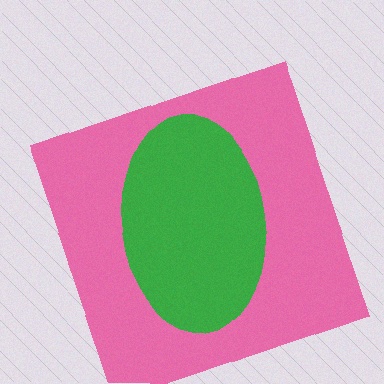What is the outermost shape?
The pink square.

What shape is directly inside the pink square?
The green ellipse.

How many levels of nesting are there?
2.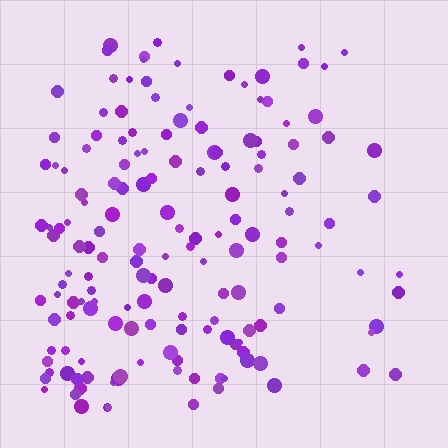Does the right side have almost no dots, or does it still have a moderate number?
Still a moderate number, just noticeably fewer than the left.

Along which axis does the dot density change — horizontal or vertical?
Horizontal.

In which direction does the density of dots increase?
From right to left, with the left side densest.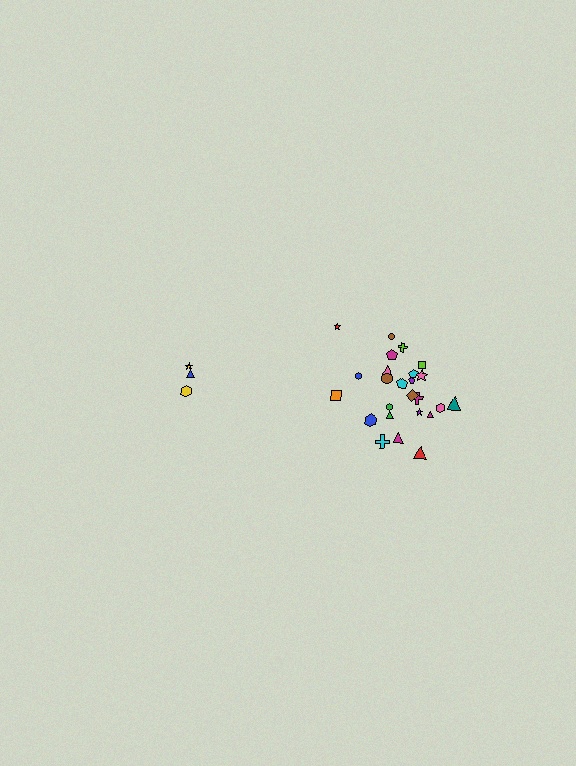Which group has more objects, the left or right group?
The right group.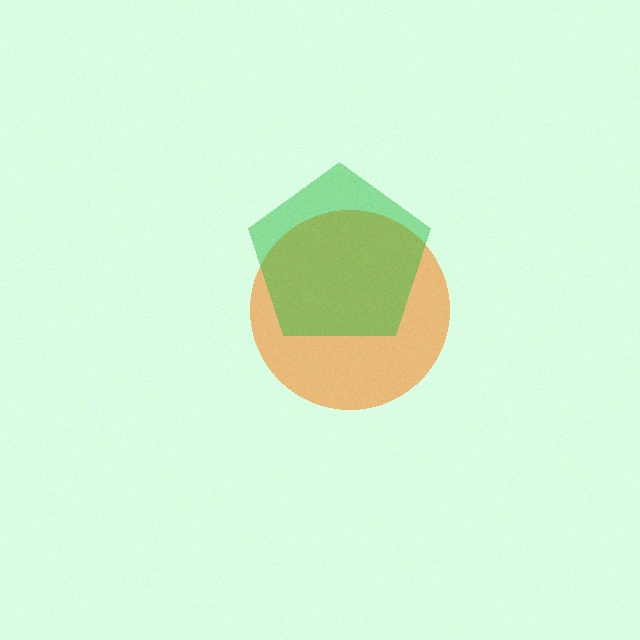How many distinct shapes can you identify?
There are 2 distinct shapes: an orange circle, a green pentagon.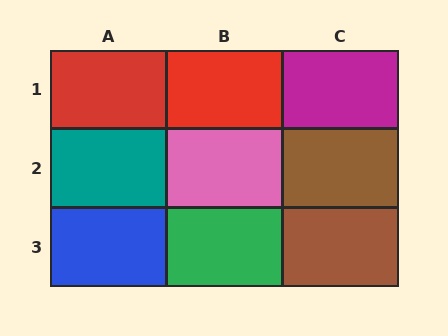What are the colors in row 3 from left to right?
Blue, green, brown.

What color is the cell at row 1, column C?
Magenta.